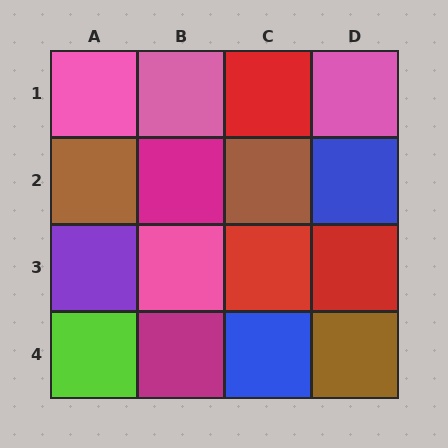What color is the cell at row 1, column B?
Pink.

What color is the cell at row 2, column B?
Magenta.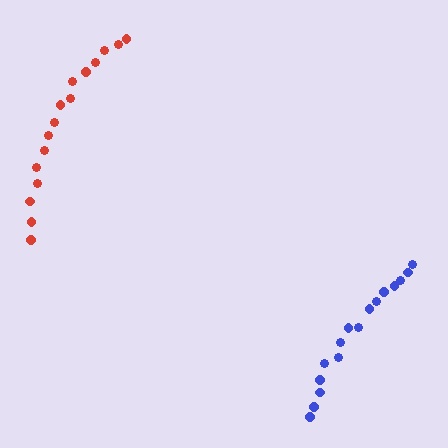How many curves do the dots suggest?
There are 2 distinct paths.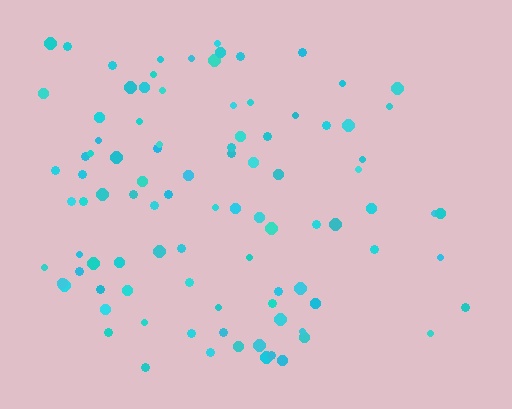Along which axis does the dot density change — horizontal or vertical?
Horizontal.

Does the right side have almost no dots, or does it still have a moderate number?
Still a moderate number, just noticeably fewer than the left.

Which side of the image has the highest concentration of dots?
The left.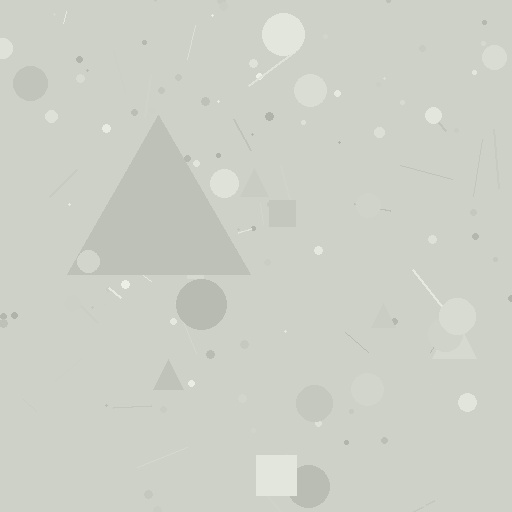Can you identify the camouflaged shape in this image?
The camouflaged shape is a triangle.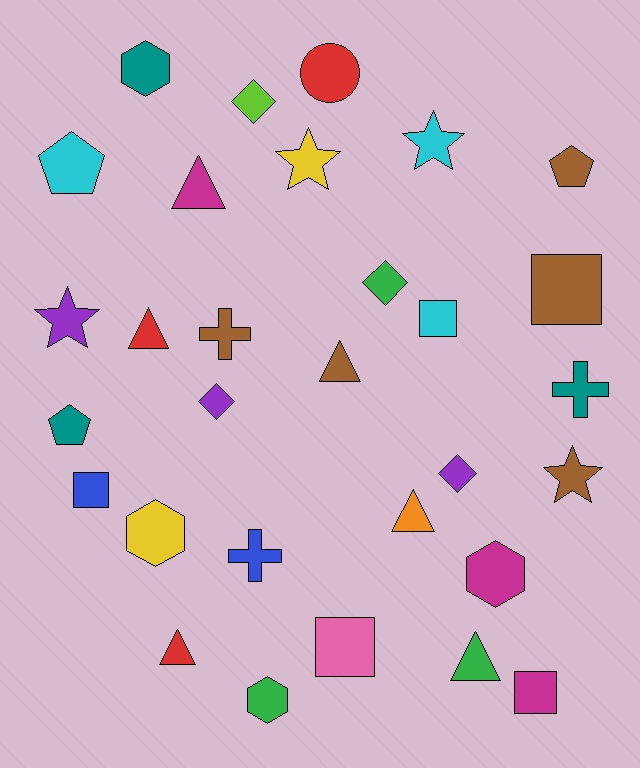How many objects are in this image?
There are 30 objects.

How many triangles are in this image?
There are 6 triangles.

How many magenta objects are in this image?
There are 3 magenta objects.